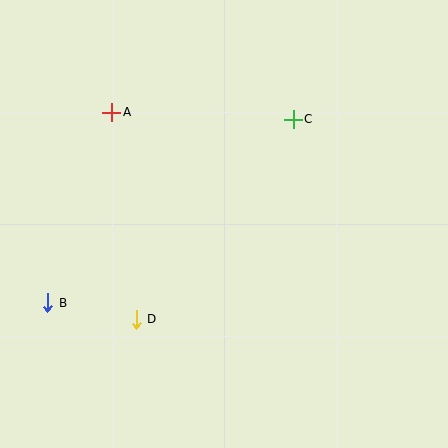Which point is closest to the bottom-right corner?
Point D is closest to the bottom-right corner.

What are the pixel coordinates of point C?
Point C is at (293, 119).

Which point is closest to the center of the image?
Point C at (293, 119) is closest to the center.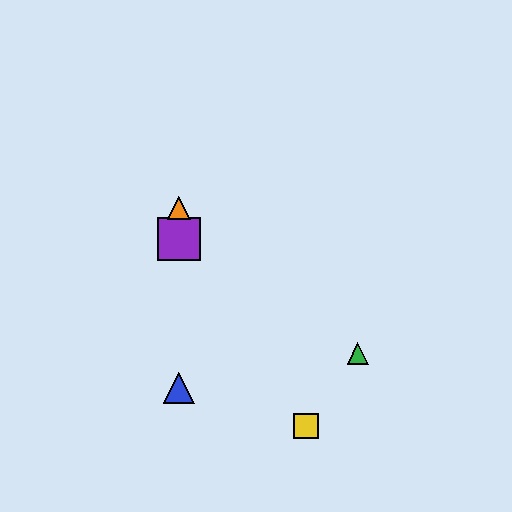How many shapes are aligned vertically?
4 shapes (the red square, the blue triangle, the purple square, the orange triangle) are aligned vertically.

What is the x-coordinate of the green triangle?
The green triangle is at x≈358.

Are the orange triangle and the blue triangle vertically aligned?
Yes, both are at x≈179.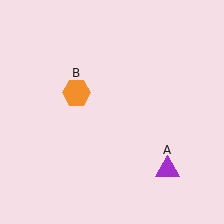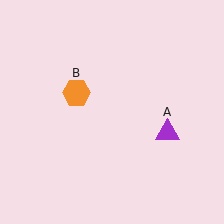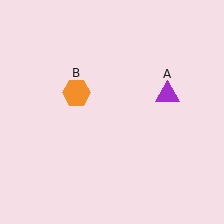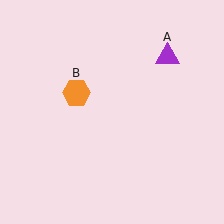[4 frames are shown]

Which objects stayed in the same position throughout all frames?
Orange hexagon (object B) remained stationary.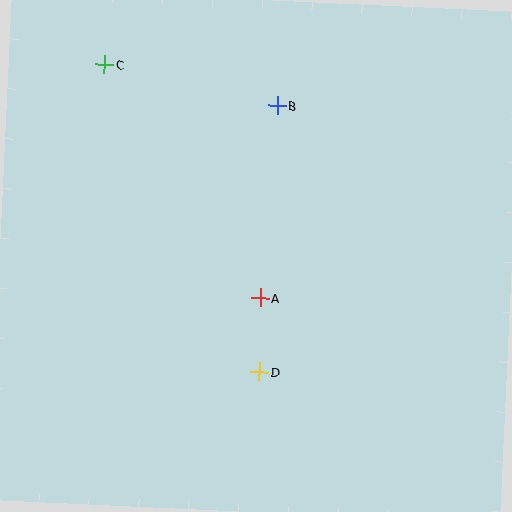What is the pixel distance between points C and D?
The distance between C and D is 344 pixels.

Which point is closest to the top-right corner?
Point B is closest to the top-right corner.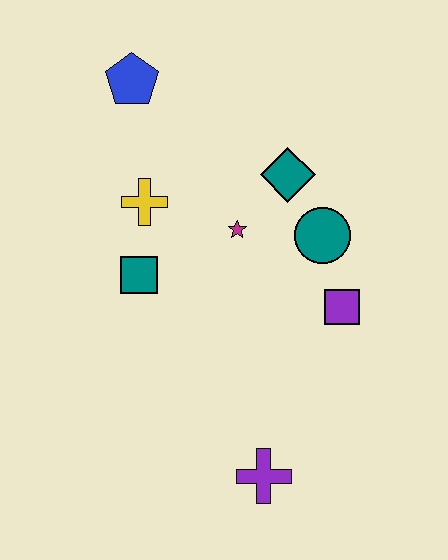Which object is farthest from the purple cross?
The blue pentagon is farthest from the purple cross.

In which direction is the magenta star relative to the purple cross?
The magenta star is above the purple cross.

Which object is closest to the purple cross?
The purple square is closest to the purple cross.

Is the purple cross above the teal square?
No